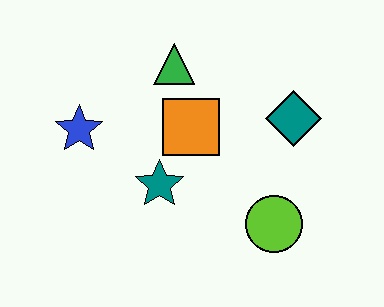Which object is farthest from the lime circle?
The blue star is farthest from the lime circle.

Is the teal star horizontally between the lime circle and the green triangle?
No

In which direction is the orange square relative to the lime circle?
The orange square is above the lime circle.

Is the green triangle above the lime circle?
Yes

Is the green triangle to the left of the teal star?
No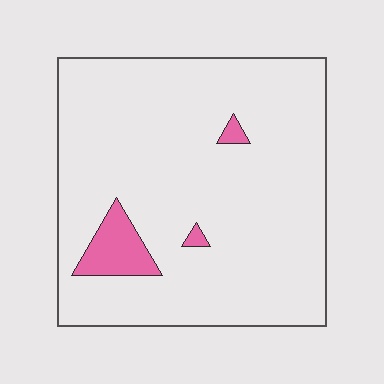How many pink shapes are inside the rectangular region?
3.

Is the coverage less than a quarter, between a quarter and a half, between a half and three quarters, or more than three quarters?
Less than a quarter.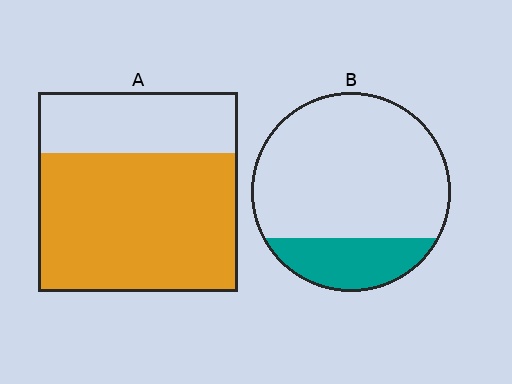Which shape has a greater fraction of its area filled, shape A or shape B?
Shape A.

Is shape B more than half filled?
No.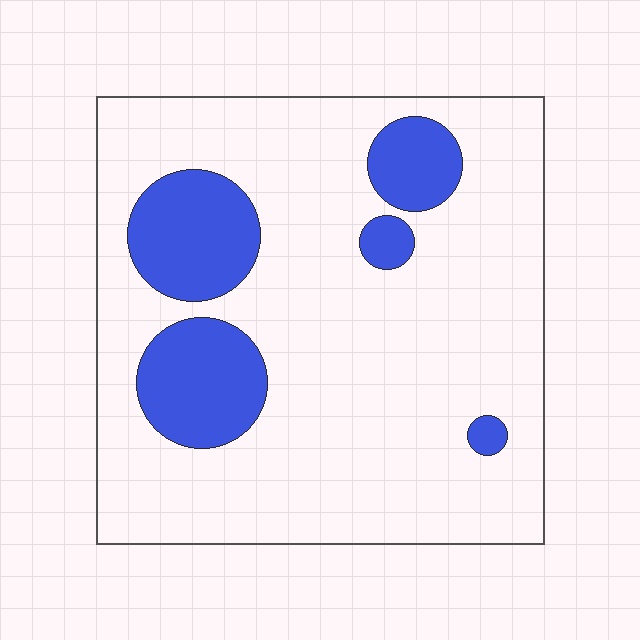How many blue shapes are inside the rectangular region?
5.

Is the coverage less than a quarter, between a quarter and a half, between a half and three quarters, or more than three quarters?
Less than a quarter.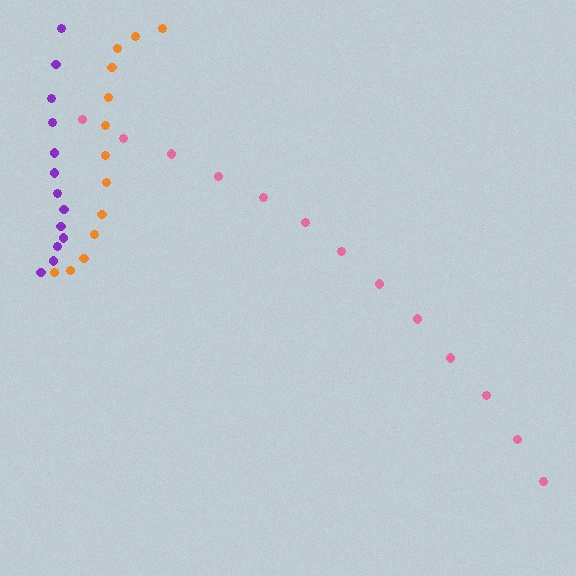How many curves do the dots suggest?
There are 3 distinct paths.